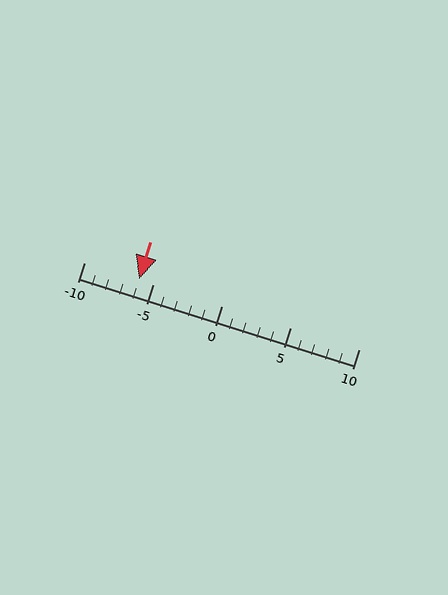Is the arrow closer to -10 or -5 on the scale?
The arrow is closer to -5.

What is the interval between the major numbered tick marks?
The major tick marks are spaced 5 units apart.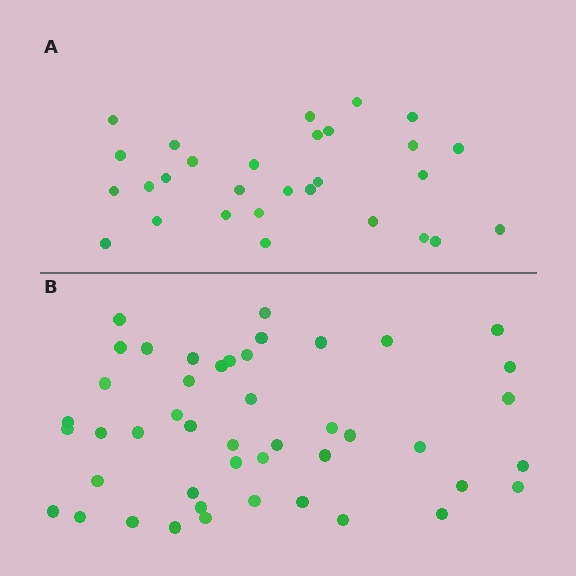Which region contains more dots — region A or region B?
Region B (the bottom region) has more dots.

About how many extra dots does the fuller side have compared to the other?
Region B has approximately 15 more dots than region A.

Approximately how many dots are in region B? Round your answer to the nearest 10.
About 50 dots. (The exact count is 46, which rounds to 50.)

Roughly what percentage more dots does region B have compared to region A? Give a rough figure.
About 60% more.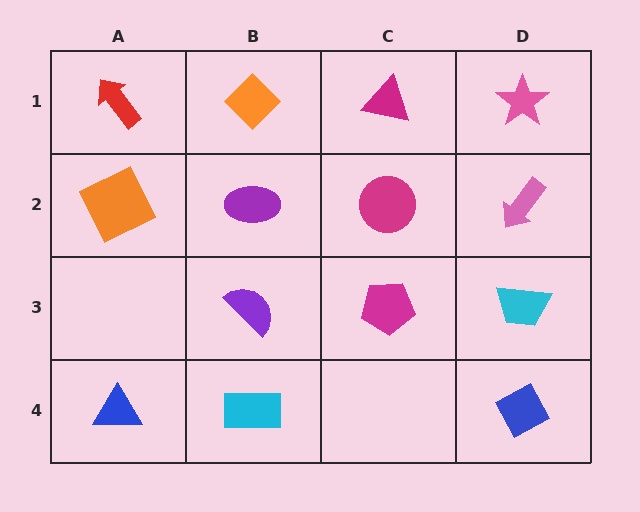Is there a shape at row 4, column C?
No, that cell is empty.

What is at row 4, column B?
A cyan rectangle.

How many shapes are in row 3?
3 shapes.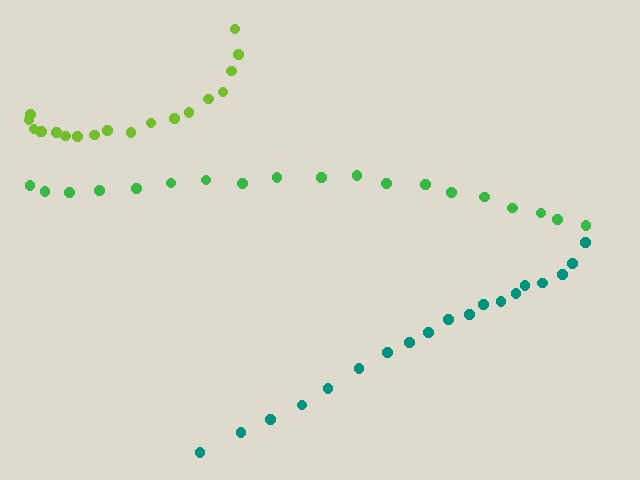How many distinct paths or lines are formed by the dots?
There are 3 distinct paths.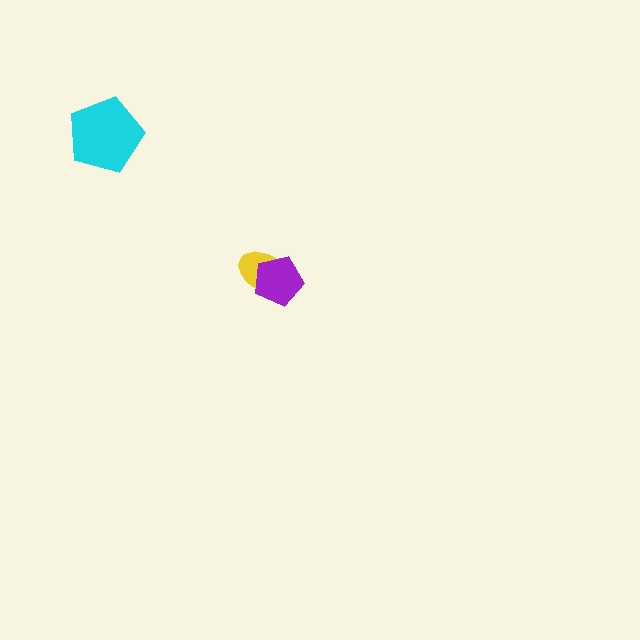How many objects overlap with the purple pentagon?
1 object overlaps with the purple pentagon.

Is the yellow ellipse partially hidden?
Yes, it is partially covered by another shape.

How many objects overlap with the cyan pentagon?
0 objects overlap with the cyan pentagon.